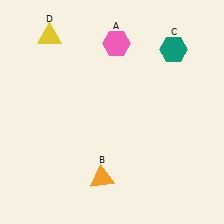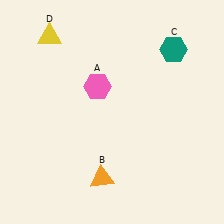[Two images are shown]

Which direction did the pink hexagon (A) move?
The pink hexagon (A) moved down.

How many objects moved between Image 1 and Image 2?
1 object moved between the two images.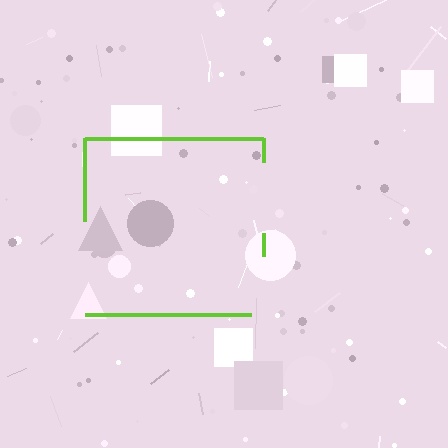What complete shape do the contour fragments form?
The contour fragments form a square.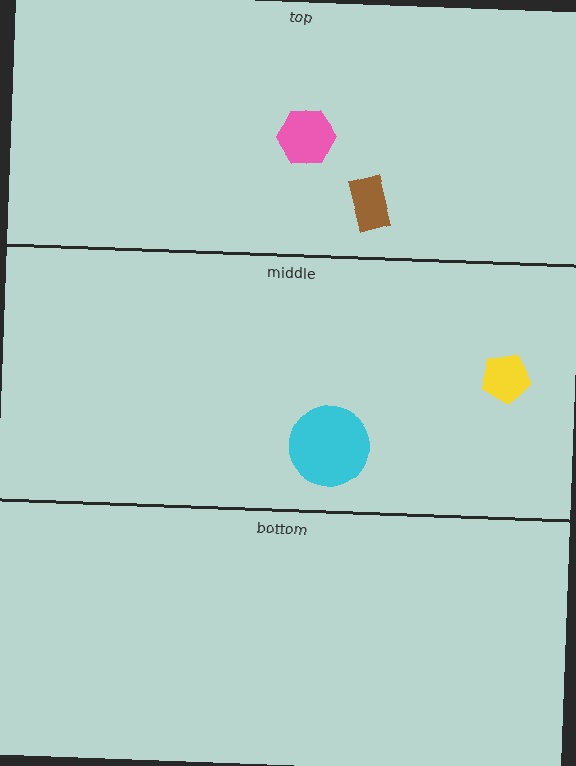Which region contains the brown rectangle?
The top region.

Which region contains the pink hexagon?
The top region.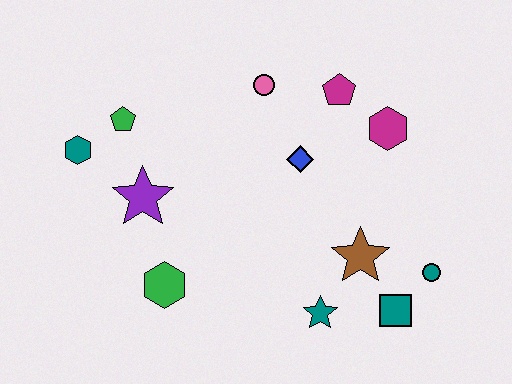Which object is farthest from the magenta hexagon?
The teal hexagon is farthest from the magenta hexagon.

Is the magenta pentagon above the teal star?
Yes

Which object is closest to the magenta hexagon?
The magenta pentagon is closest to the magenta hexagon.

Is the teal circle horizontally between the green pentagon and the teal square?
No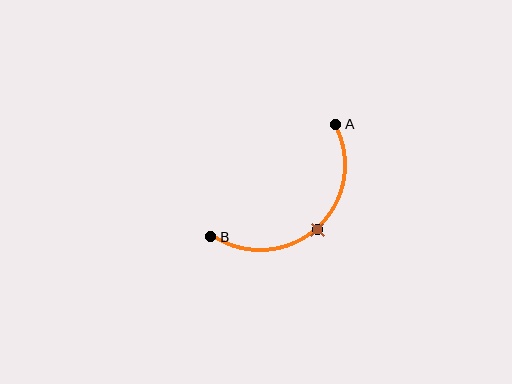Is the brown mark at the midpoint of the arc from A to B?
Yes. The brown mark lies on the arc at equal arc-length from both A and B — it is the arc midpoint.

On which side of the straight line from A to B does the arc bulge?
The arc bulges below and to the right of the straight line connecting A and B.